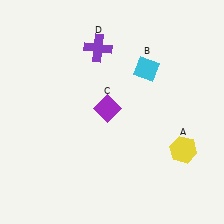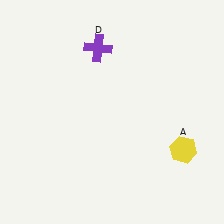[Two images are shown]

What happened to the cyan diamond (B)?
The cyan diamond (B) was removed in Image 2. It was in the top-right area of Image 1.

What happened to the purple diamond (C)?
The purple diamond (C) was removed in Image 2. It was in the top-left area of Image 1.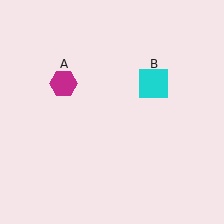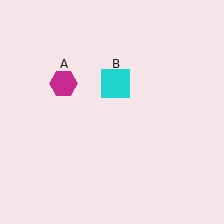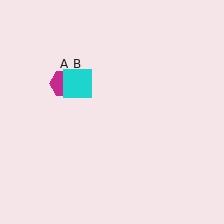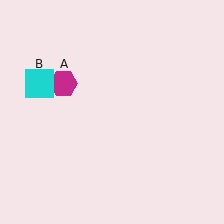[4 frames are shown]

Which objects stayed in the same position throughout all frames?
Magenta hexagon (object A) remained stationary.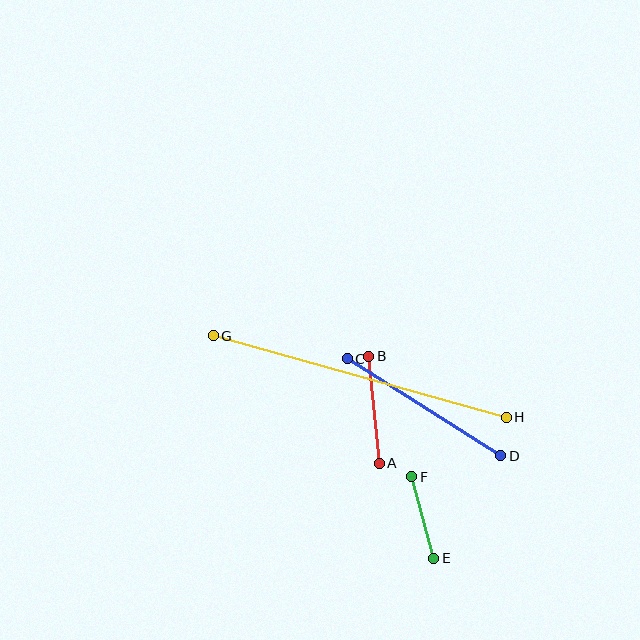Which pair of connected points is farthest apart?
Points G and H are farthest apart.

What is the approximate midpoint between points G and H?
The midpoint is at approximately (360, 377) pixels.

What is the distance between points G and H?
The distance is approximately 304 pixels.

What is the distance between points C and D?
The distance is approximately 182 pixels.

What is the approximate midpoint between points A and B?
The midpoint is at approximately (374, 410) pixels.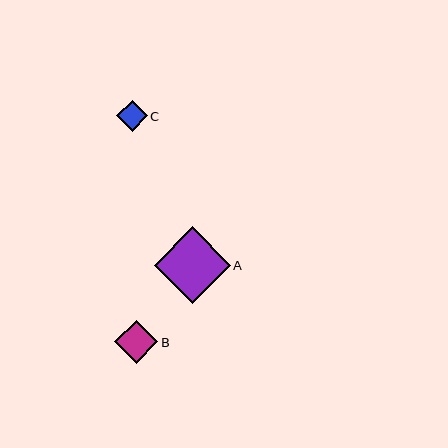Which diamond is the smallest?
Diamond C is the smallest with a size of approximately 31 pixels.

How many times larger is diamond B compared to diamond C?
Diamond B is approximately 1.4 times the size of diamond C.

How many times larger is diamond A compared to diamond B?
Diamond A is approximately 1.8 times the size of diamond B.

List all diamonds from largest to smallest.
From largest to smallest: A, B, C.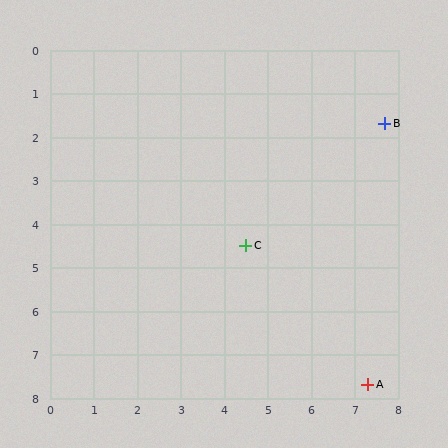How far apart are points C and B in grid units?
Points C and B are about 4.3 grid units apart.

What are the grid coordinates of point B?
Point B is at approximately (7.7, 1.7).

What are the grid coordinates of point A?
Point A is at approximately (7.3, 7.7).